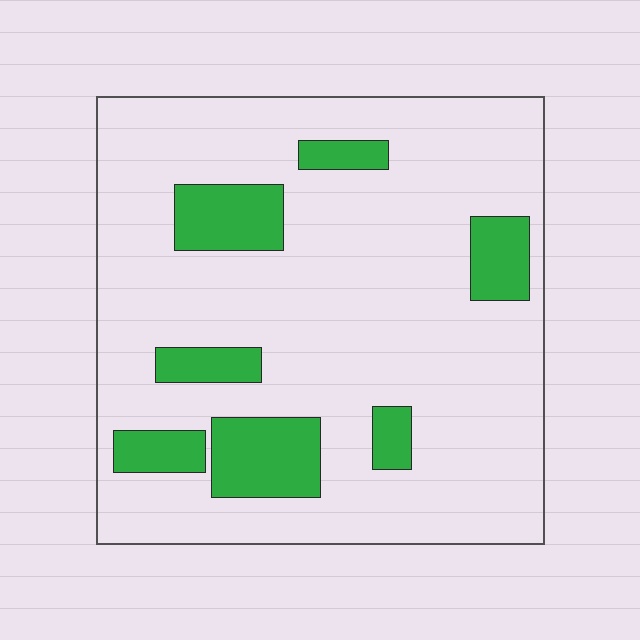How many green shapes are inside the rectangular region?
7.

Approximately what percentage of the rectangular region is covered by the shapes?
Approximately 15%.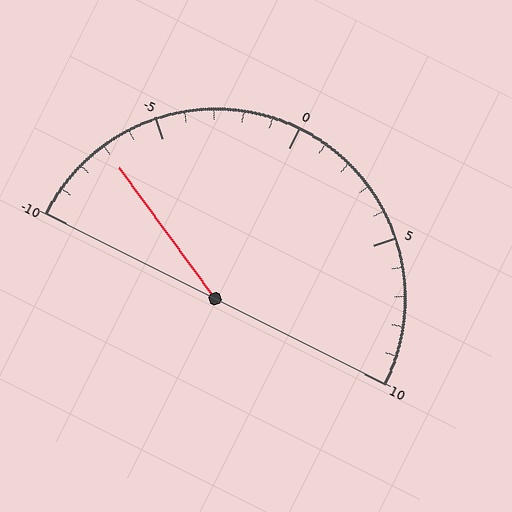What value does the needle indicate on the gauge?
The needle indicates approximately -7.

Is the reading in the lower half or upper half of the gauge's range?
The reading is in the lower half of the range (-10 to 10).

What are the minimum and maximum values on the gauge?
The gauge ranges from -10 to 10.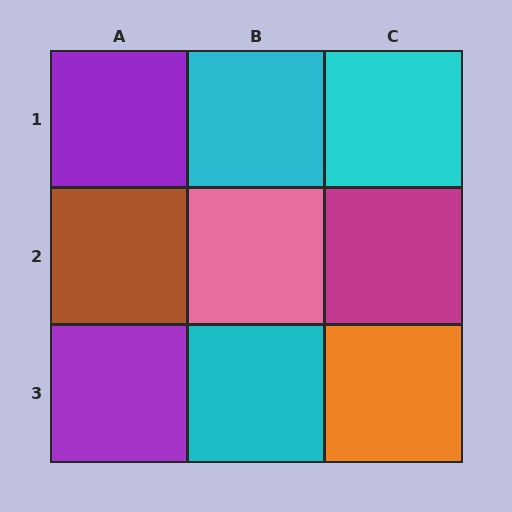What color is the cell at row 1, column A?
Purple.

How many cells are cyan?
3 cells are cyan.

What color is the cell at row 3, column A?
Purple.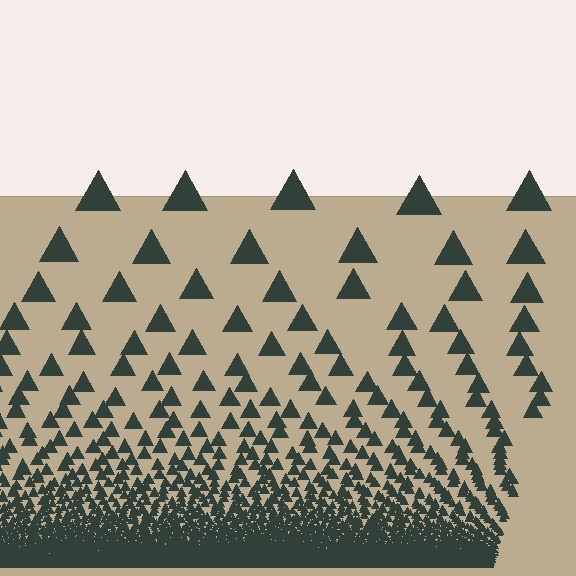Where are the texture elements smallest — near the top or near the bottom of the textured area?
Near the bottom.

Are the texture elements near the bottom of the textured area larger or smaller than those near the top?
Smaller. The gradient is inverted — elements near the bottom are smaller and denser.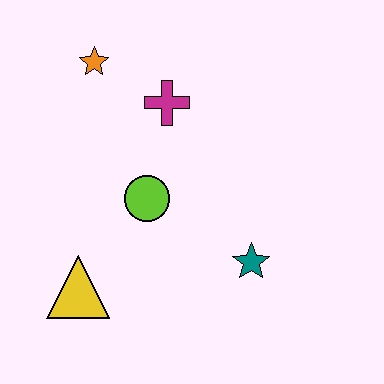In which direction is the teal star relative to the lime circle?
The teal star is to the right of the lime circle.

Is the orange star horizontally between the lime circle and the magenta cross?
No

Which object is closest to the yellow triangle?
The lime circle is closest to the yellow triangle.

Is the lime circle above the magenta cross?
No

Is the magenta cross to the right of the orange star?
Yes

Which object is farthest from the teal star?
The orange star is farthest from the teal star.